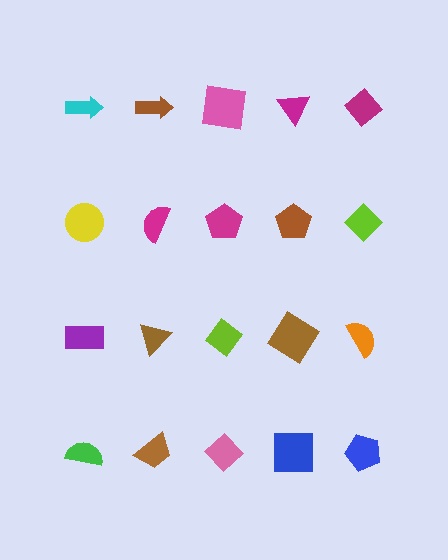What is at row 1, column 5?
A magenta diamond.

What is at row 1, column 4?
A magenta triangle.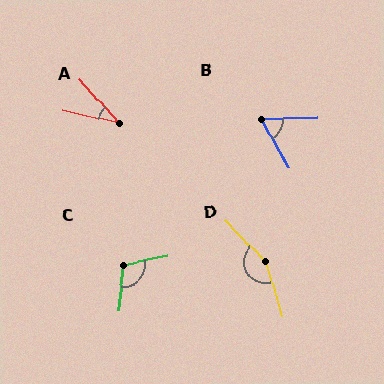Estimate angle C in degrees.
Approximately 108 degrees.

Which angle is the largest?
D, at approximately 152 degrees.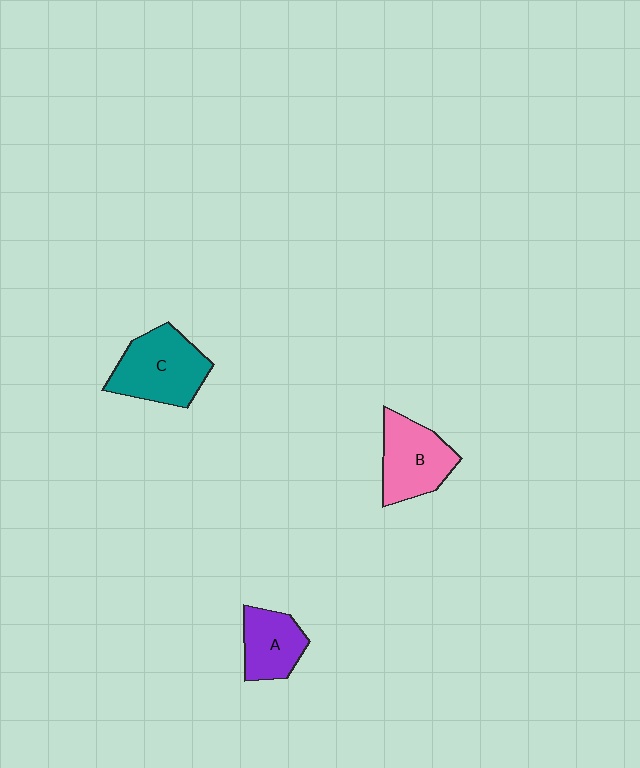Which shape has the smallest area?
Shape A (purple).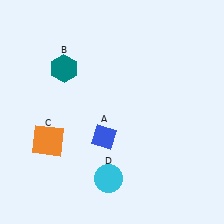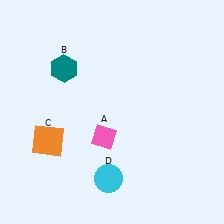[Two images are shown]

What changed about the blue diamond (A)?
In Image 1, A is blue. In Image 2, it changed to pink.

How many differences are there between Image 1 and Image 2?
There is 1 difference between the two images.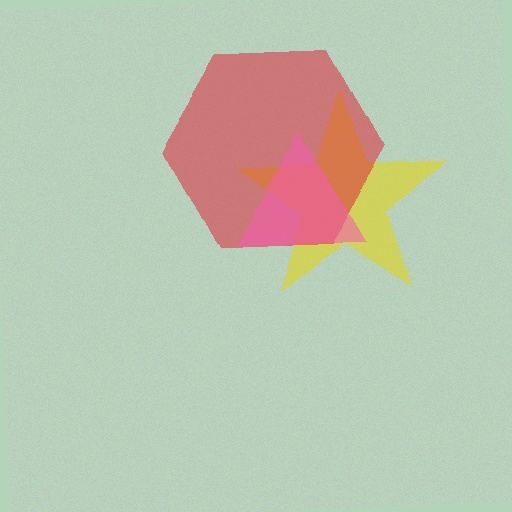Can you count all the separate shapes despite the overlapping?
Yes, there are 3 separate shapes.